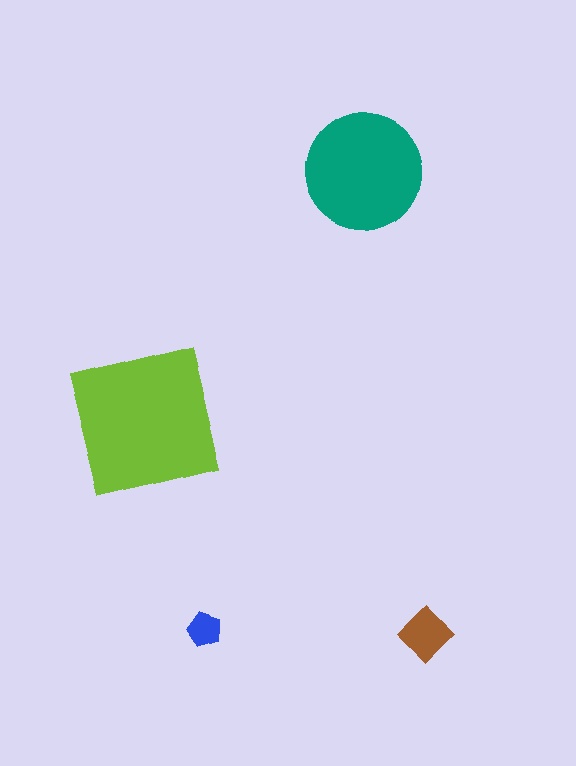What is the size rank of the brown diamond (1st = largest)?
3rd.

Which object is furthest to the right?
The brown diamond is rightmost.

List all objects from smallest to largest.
The blue pentagon, the brown diamond, the teal circle, the lime square.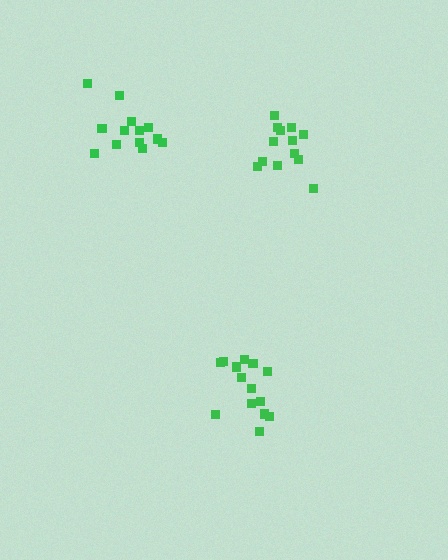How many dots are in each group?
Group 1: 14 dots, Group 2: 13 dots, Group 3: 13 dots (40 total).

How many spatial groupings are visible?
There are 3 spatial groupings.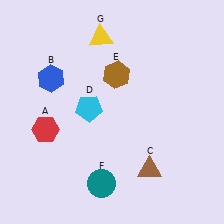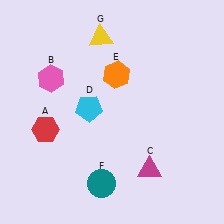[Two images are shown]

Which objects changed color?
B changed from blue to pink. C changed from brown to magenta. E changed from brown to orange.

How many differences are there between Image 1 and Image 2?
There are 3 differences between the two images.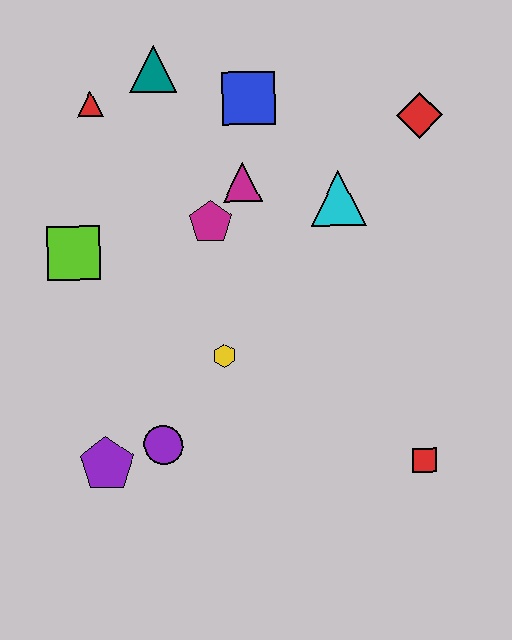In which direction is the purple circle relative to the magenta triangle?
The purple circle is below the magenta triangle.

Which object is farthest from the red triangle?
The red square is farthest from the red triangle.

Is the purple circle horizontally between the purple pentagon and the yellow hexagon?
Yes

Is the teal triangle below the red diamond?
No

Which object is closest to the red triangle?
The teal triangle is closest to the red triangle.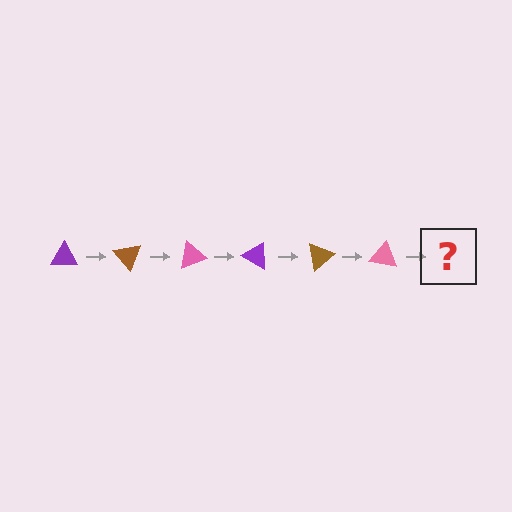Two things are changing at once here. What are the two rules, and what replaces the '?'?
The two rules are that it rotates 50 degrees each step and the color cycles through purple, brown, and pink. The '?' should be a purple triangle, rotated 300 degrees from the start.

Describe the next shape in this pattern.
It should be a purple triangle, rotated 300 degrees from the start.